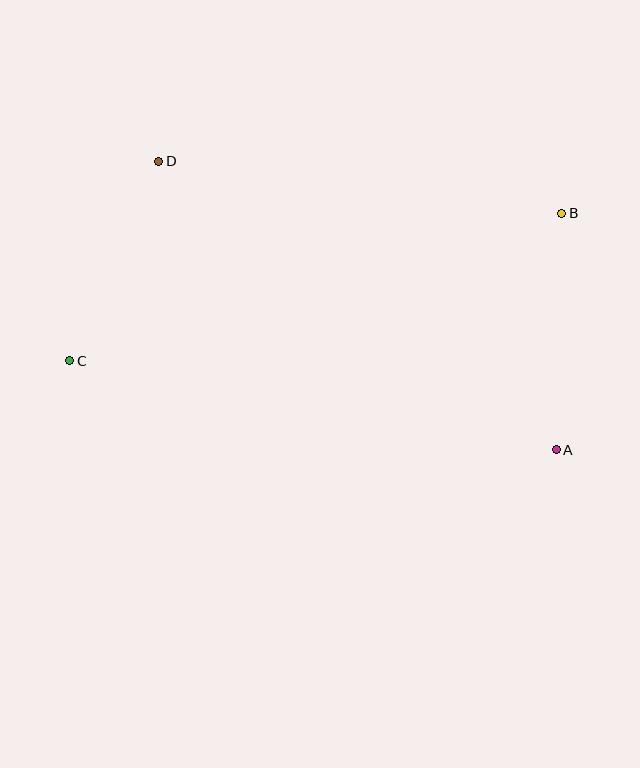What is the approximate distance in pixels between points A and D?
The distance between A and D is approximately 491 pixels.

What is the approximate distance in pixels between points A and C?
The distance between A and C is approximately 495 pixels.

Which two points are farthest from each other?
Points B and C are farthest from each other.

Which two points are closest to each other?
Points C and D are closest to each other.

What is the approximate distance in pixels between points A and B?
The distance between A and B is approximately 237 pixels.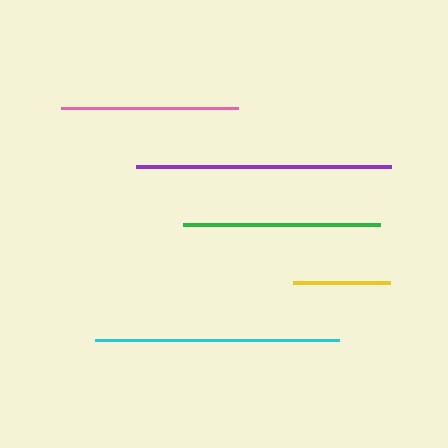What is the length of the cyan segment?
The cyan segment is approximately 245 pixels long.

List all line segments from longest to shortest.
From longest to shortest: purple, cyan, green, pink, yellow.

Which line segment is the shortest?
The yellow line is the shortest at approximately 97 pixels.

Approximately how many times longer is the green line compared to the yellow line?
The green line is approximately 2.0 times the length of the yellow line.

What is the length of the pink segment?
The pink segment is approximately 177 pixels long.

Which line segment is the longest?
The purple line is the longest at approximately 254 pixels.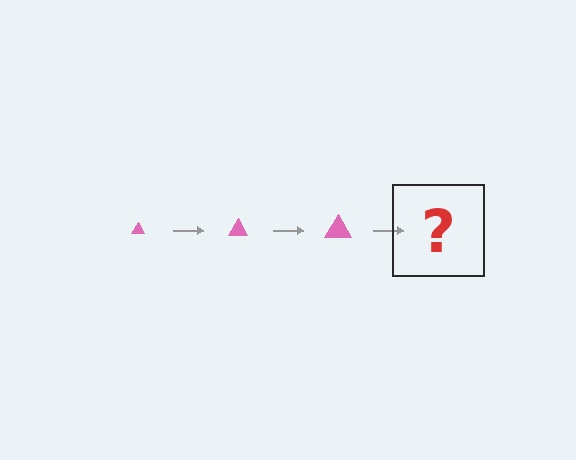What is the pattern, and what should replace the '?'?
The pattern is that the triangle gets progressively larger each step. The '?' should be a pink triangle, larger than the previous one.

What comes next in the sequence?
The next element should be a pink triangle, larger than the previous one.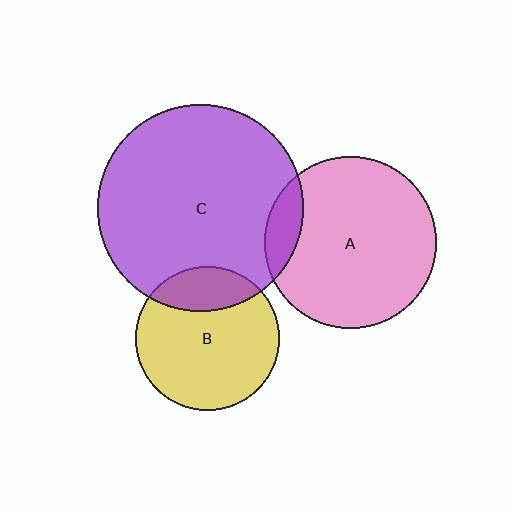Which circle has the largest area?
Circle C (purple).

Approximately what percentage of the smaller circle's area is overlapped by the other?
Approximately 10%.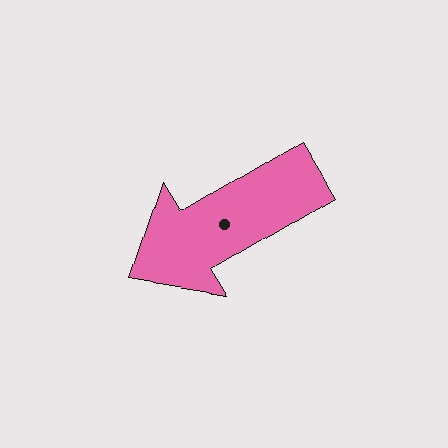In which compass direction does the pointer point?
Southwest.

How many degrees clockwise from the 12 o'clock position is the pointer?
Approximately 239 degrees.